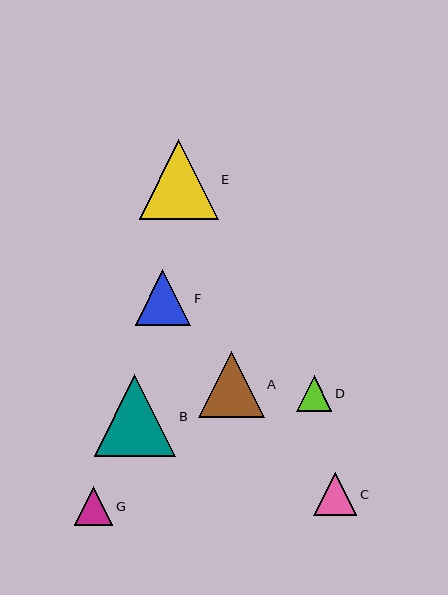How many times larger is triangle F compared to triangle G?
Triangle F is approximately 1.5 times the size of triangle G.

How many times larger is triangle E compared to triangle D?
Triangle E is approximately 2.2 times the size of triangle D.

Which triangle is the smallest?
Triangle D is the smallest with a size of approximately 36 pixels.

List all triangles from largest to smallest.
From largest to smallest: B, E, A, F, C, G, D.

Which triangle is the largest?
Triangle B is the largest with a size of approximately 82 pixels.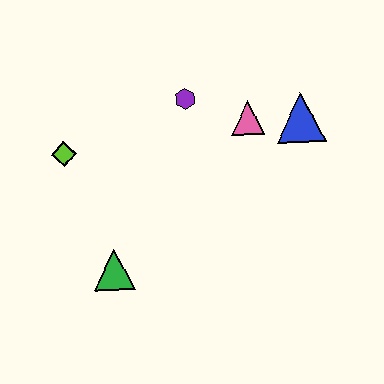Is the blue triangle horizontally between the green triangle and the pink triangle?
No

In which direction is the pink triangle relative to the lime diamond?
The pink triangle is to the right of the lime diamond.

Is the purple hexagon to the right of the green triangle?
Yes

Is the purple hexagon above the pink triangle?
Yes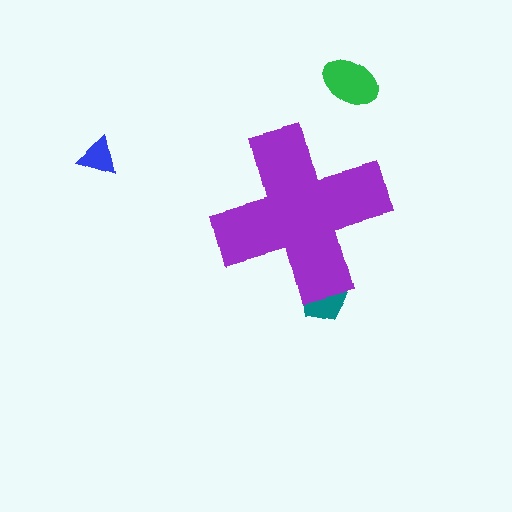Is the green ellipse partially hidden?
No, the green ellipse is fully visible.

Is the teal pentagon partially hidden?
Yes, the teal pentagon is partially hidden behind the purple cross.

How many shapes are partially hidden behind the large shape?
1 shape is partially hidden.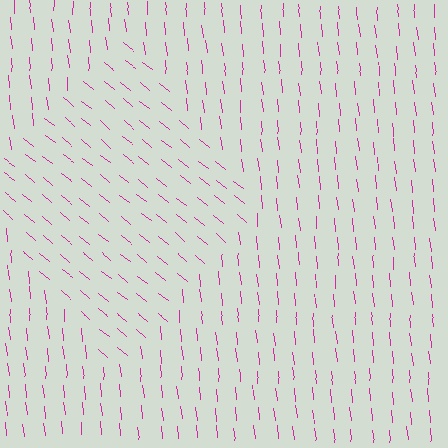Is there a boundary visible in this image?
Yes, there is a texture boundary formed by a change in line orientation.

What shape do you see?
I see a diamond.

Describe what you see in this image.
The image is filled with small magenta line segments. A diamond region in the image has lines oriented differently from the surrounding lines, creating a visible texture boundary.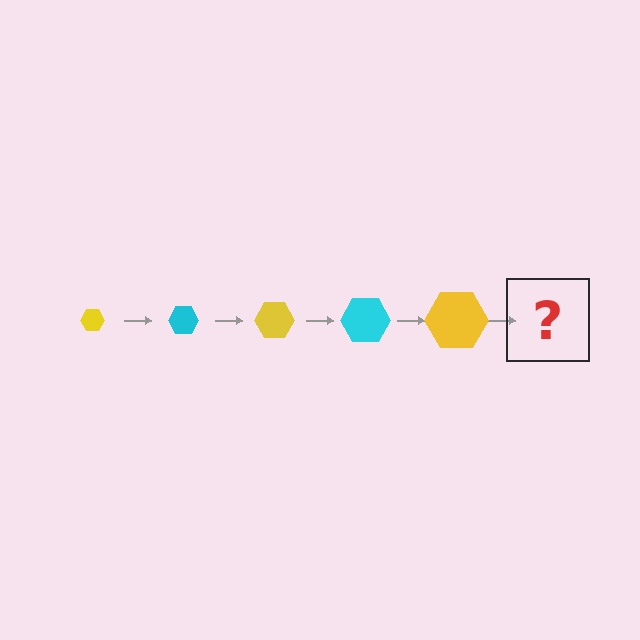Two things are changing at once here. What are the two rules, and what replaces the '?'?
The two rules are that the hexagon grows larger each step and the color cycles through yellow and cyan. The '?' should be a cyan hexagon, larger than the previous one.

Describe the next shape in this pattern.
It should be a cyan hexagon, larger than the previous one.